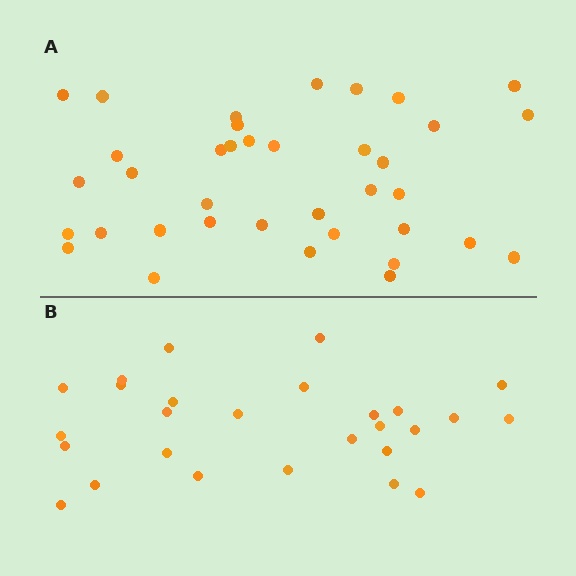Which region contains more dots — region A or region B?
Region A (the top region) has more dots.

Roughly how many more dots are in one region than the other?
Region A has roughly 10 or so more dots than region B.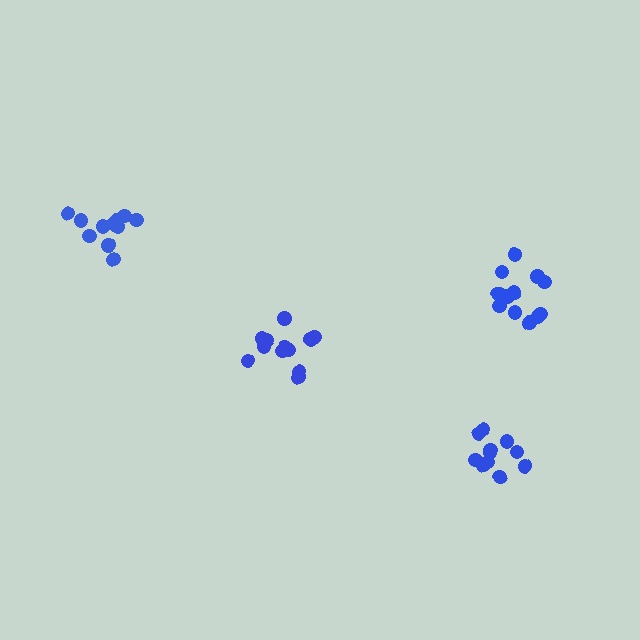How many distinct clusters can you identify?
There are 4 distinct clusters.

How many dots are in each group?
Group 1: 13 dots, Group 2: 11 dots, Group 3: 13 dots, Group 4: 12 dots (49 total).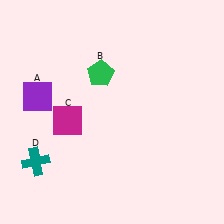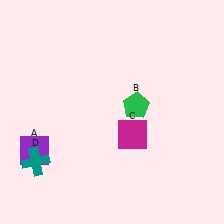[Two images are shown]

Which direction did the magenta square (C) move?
The magenta square (C) moved right.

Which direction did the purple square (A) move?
The purple square (A) moved down.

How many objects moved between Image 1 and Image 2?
3 objects moved between the two images.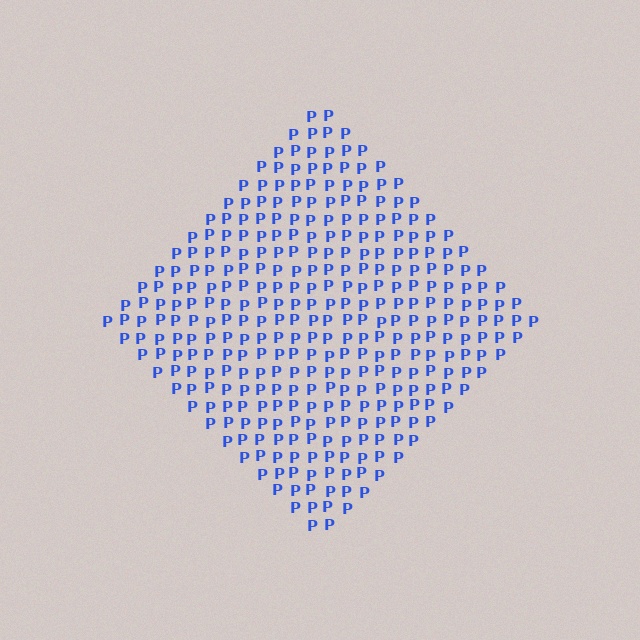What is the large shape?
The large shape is a diamond.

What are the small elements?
The small elements are letter P's.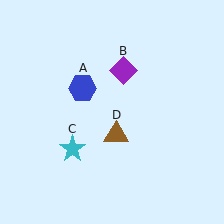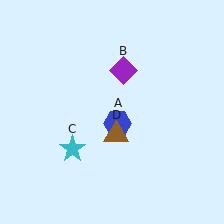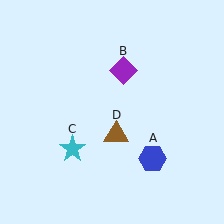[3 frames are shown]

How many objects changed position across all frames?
1 object changed position: blue hexagon (object A).